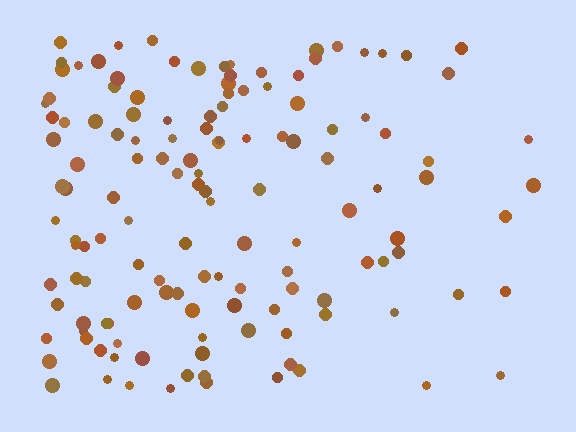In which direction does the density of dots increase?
From right to left, with the left side densest.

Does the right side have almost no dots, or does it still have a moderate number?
Still a moderate number, just noticeably fewer than the left.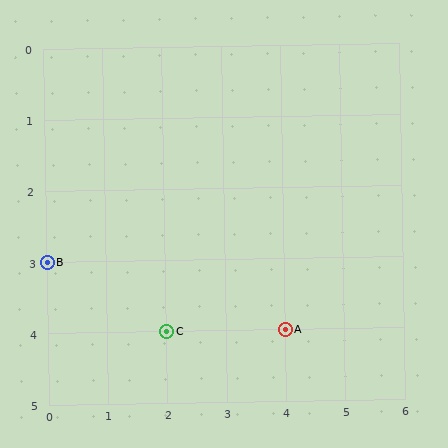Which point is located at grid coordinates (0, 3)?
Point B is at (0, 3).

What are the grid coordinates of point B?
Point B is at grid coordinates (0, 3).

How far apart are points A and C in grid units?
Points A and C are 2 columns apart.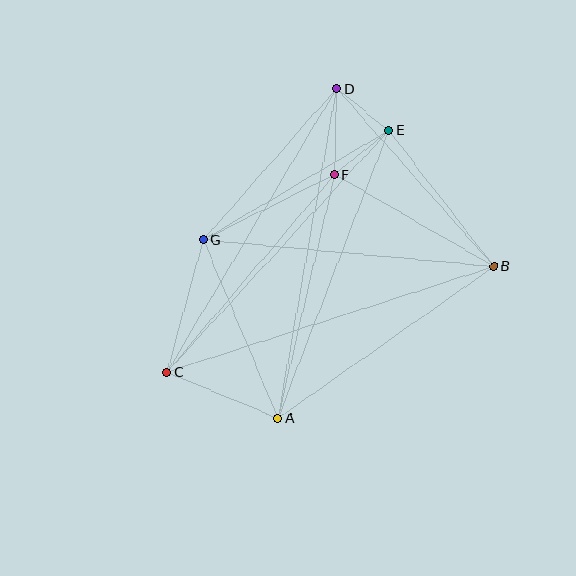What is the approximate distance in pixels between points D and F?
The distance between D and F is approximately 86 pixels.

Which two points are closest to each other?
Points D and E are closest to each other.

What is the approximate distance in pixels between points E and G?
The distance between E and G is approximately 216 pixels.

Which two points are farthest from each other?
Points B and C are farthest from each other.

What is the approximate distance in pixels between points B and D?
The distance between B and D is approximately 237 pixels.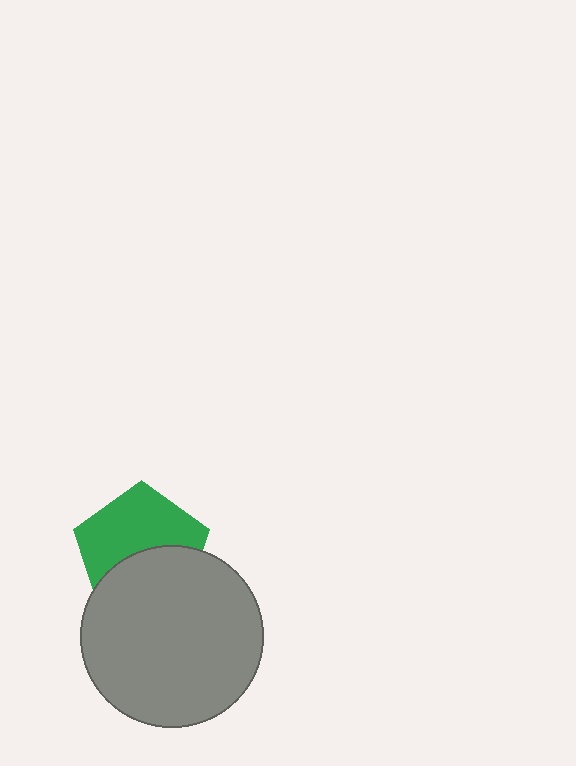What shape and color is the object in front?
The object in front is a gray circle.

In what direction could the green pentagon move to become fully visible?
The green pentagon could move up. That would shift it out from behind the gray circle entirely.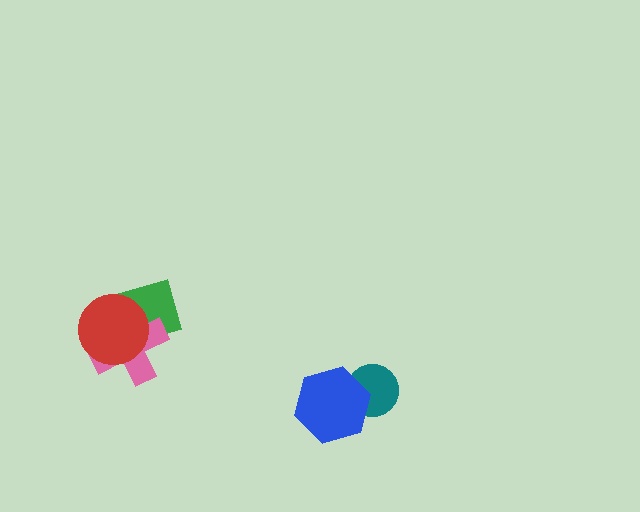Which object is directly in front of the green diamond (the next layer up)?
The pink cross is directly in front of the green diamond.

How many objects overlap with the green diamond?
2 objects overlap with the green diamond.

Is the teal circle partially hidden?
Yes, it is partially covered by another shape.